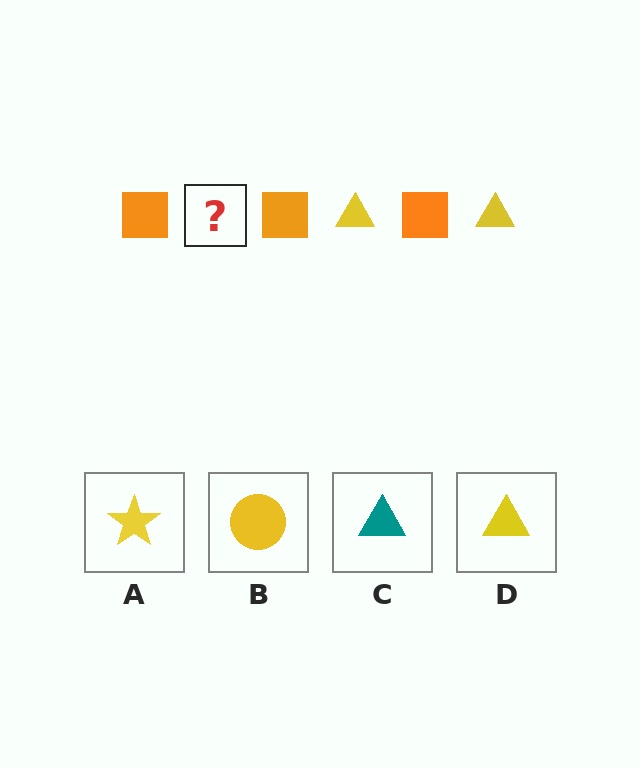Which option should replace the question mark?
Option D.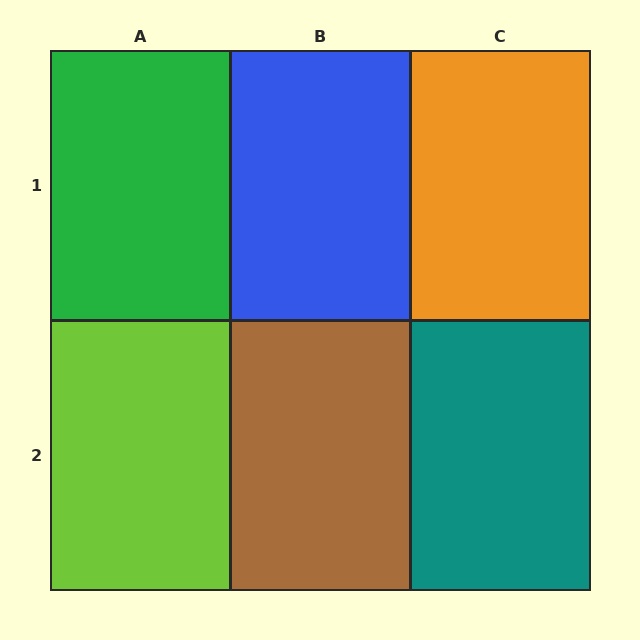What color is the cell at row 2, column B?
Brown.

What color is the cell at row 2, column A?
Lime.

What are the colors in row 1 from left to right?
Green, blue, orange.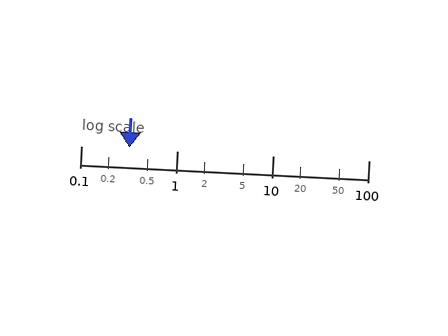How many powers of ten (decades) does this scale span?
The scale spans 3 decades, from 0.1 to 100.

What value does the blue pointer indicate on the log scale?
The pointer indicates approximately 0.32.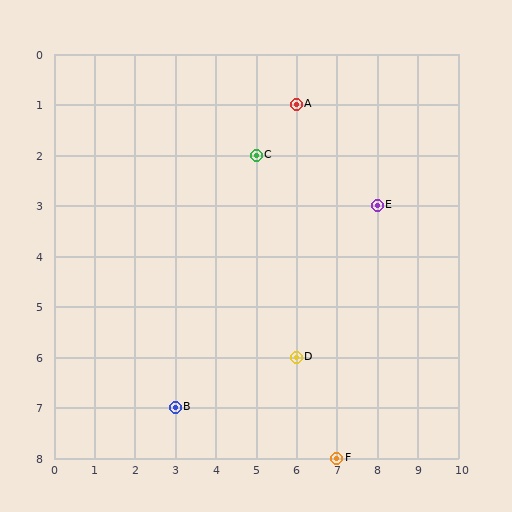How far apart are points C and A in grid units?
Points C and A are 1 column and 1 row apart (about 1.4 grid units diagonally).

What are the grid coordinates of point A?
Point A is at grid coordinates (6, 1).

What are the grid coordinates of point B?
Point B is at grid coordinates (3, 7).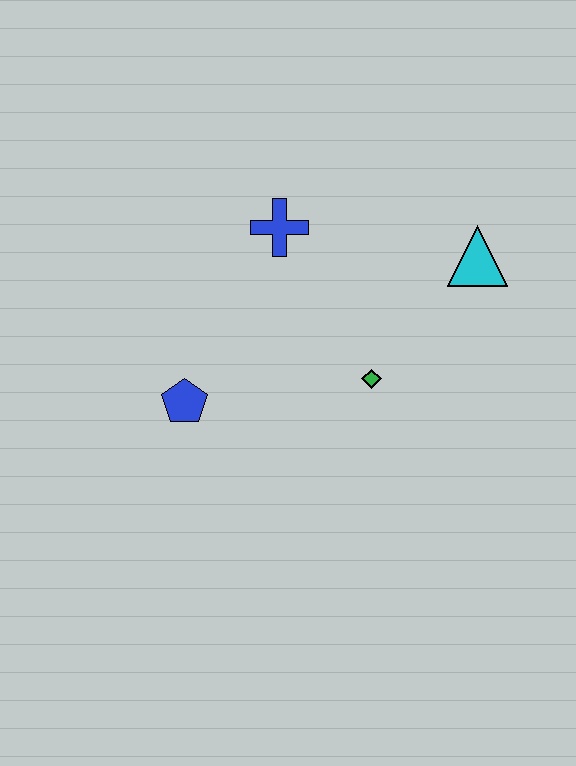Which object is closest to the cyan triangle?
The green diamond is closest to the cyan triangle.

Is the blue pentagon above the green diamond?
No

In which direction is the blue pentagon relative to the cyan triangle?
The blue pentagon is to the left of the cyan triangle.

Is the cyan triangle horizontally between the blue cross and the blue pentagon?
No